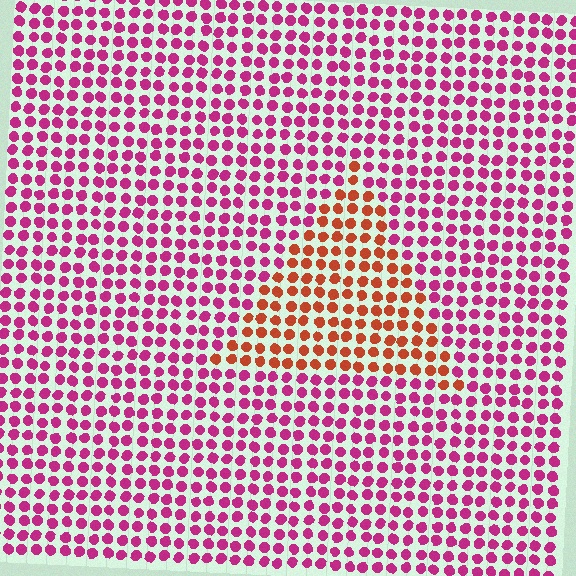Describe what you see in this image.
The image is filled with small magenta elements in a uniform arrangement. A triangle-shaped region is visible where the elements are tinted to a slightly different hue, forming a subtle color boundary.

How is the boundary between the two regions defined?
The boundary is defined purely by a slight shift in hue (about 47 degrees). Spacing, size, and orientation are identical on both sides.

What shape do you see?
I see a triangle.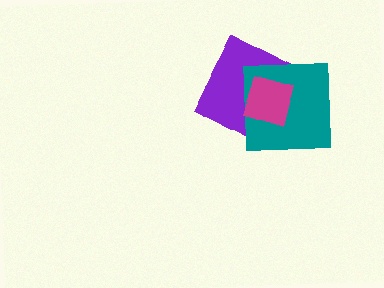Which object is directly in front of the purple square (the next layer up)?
The teal square is directly in front of the purple square.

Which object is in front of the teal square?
The magenta diamond is in front of the teal square.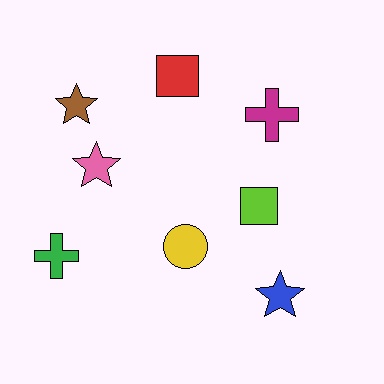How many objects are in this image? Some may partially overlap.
There are 8 objects.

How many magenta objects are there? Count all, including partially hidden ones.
There is 1 magenta object.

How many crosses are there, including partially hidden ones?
There are 2 crosses.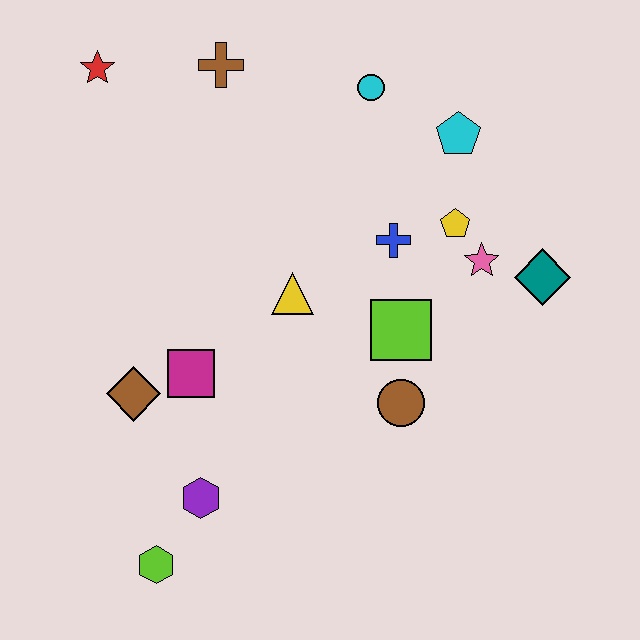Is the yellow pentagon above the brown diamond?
Yes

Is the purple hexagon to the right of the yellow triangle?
No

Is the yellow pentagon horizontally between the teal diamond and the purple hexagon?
Yes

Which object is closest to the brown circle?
The lime square is closest to the brown circle.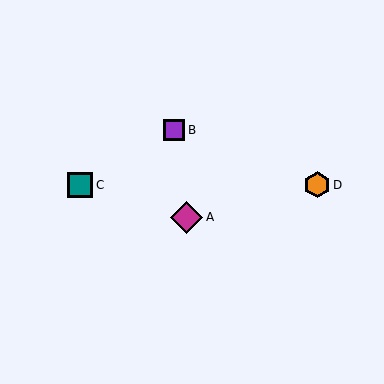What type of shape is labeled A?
Shape A is a magenta diamond.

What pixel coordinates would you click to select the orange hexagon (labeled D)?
Click at (317, 185) to select the orange hexagon D.